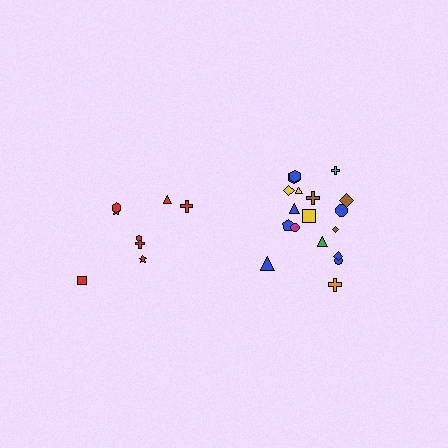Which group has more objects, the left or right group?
The right group.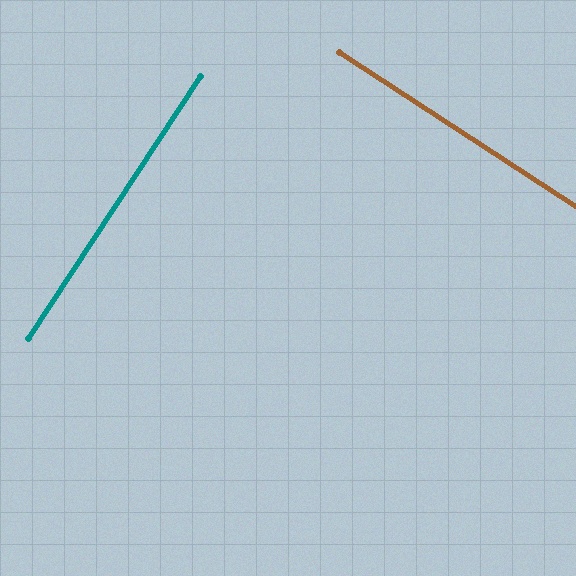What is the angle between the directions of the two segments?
Approximately 90 degrees.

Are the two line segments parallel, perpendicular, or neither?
Perpendicular — they meet at approximately 90°.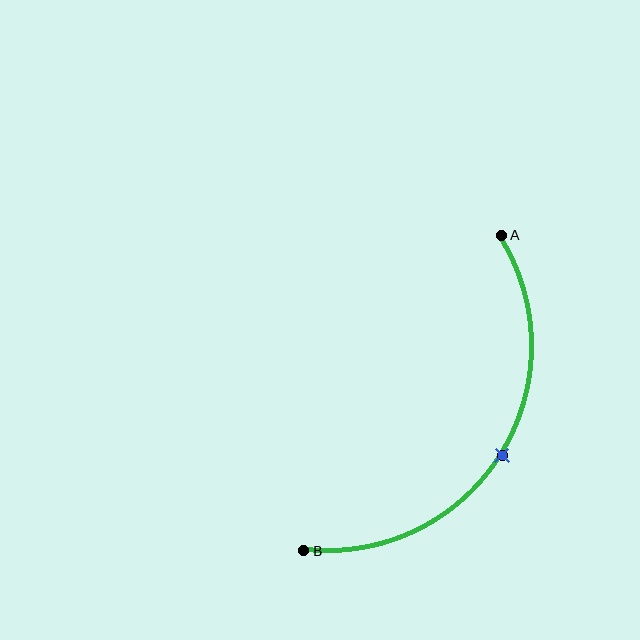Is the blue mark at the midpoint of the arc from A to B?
Yes. The blue mark lies on the arc at equal arc-length from both A and B — it is the arc midpoint.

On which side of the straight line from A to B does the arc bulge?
The arc bulges to the right of the straight line connecting A and B.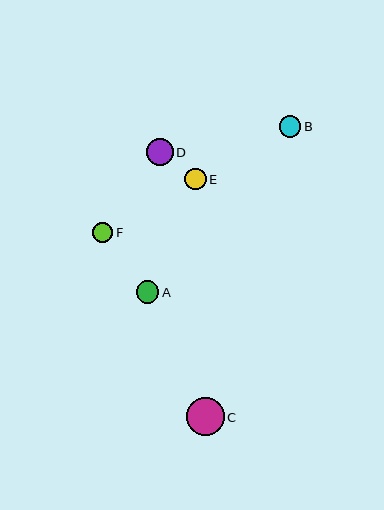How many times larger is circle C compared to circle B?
Circle C is approximately 1.8 times the size of circle B.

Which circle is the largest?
Circle C is the largest with a size of approximately 38 pixels.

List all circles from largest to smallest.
From largest to smallest: C, D, A, B, E, F.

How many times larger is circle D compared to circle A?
Circle D is approximately 1.2 times the size of circle A.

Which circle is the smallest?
Circle F is the smallest with a size of approximately 20 pixels.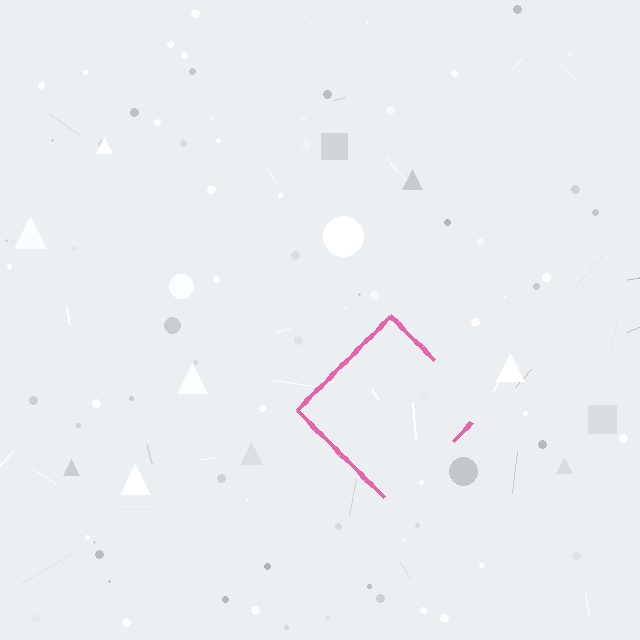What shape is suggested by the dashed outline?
The dashed outline suggests a diamond.